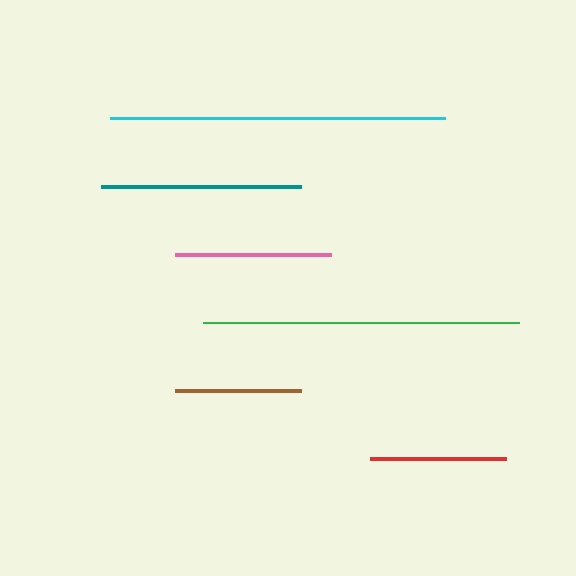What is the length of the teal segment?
The teal segment is approximately 200 pixels long.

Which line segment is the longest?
The cyan line is the longest at approximately 335 pixels.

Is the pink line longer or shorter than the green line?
The green line is longer than the pink line.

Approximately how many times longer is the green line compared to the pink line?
The green line is approximately 2.0 times the length of the pink line.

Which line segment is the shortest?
The brown line is the shortest at approximately 126 pixels.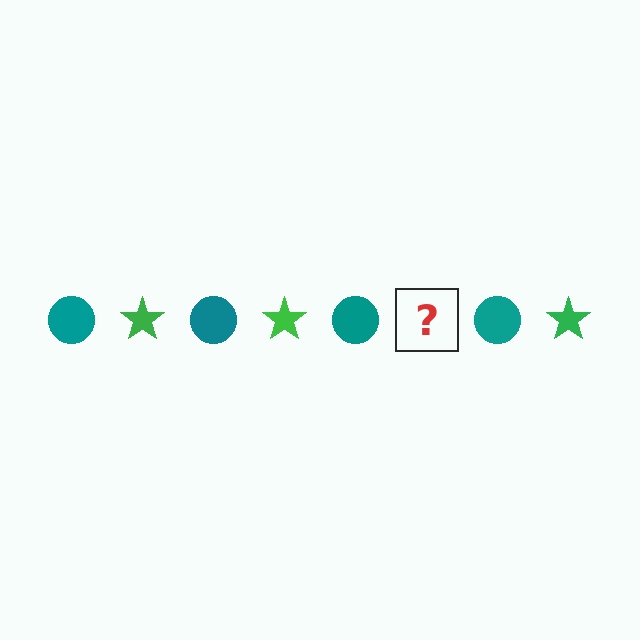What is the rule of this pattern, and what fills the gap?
The rule is that the pattern alternates between teal circle and green star. The gap should be filled with a green star.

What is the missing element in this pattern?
The missing element is a green star.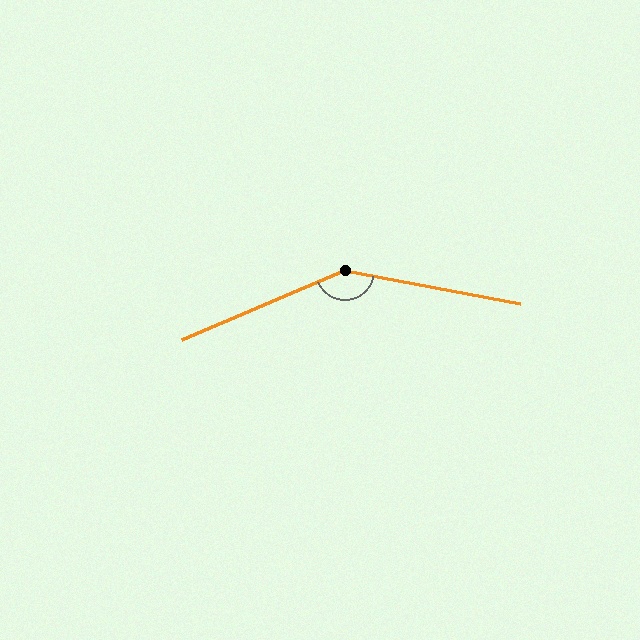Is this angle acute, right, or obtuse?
It is obtuse.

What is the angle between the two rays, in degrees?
Approximately 147 degrees.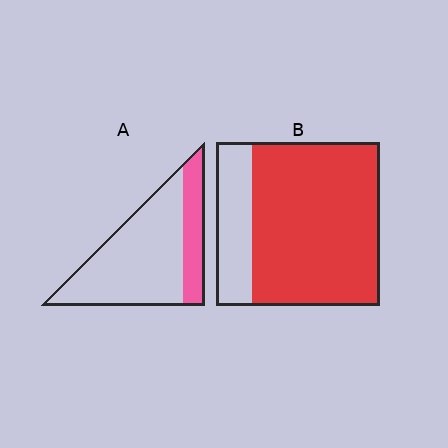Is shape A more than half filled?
No.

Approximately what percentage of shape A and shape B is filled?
A is approximately 25% and B is approximately 80%.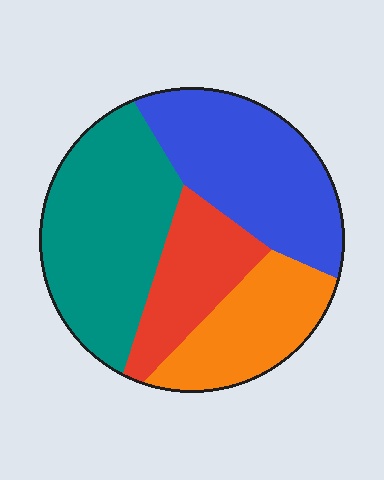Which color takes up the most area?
Teal, at roughly 35%.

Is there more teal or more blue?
Teal.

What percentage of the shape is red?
Red covers around 15% of the shape.